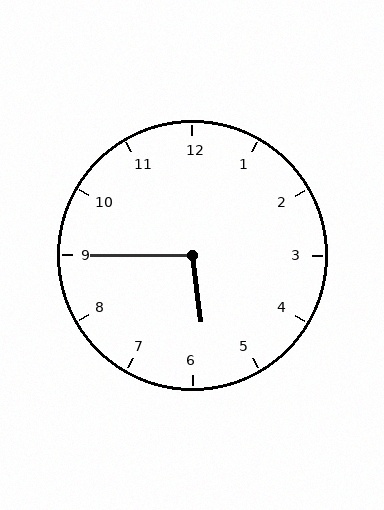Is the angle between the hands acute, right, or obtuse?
It is obtuse.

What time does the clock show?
5:45.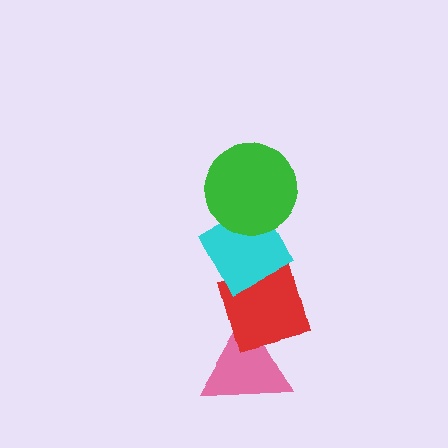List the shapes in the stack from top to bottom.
From top to bottom: the green circle, the cyan diamond, the red diamond, the pink triangle.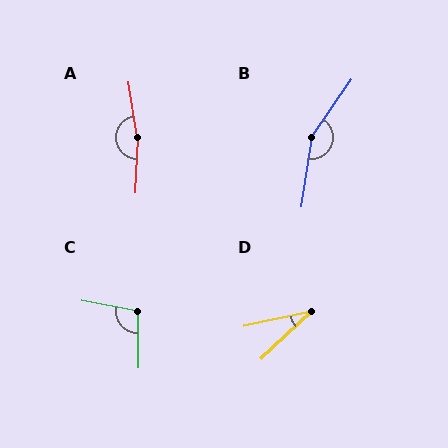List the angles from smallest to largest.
D (31°), C (102°), B (154°), A (168°).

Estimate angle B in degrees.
Approximately 154 degrees.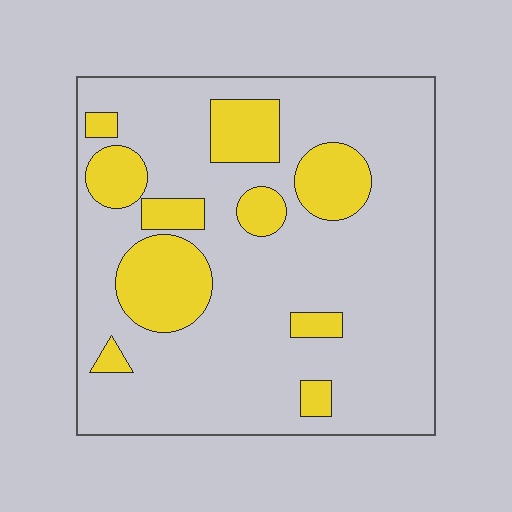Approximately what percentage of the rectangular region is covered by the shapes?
Approximately 20%.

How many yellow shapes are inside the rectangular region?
10.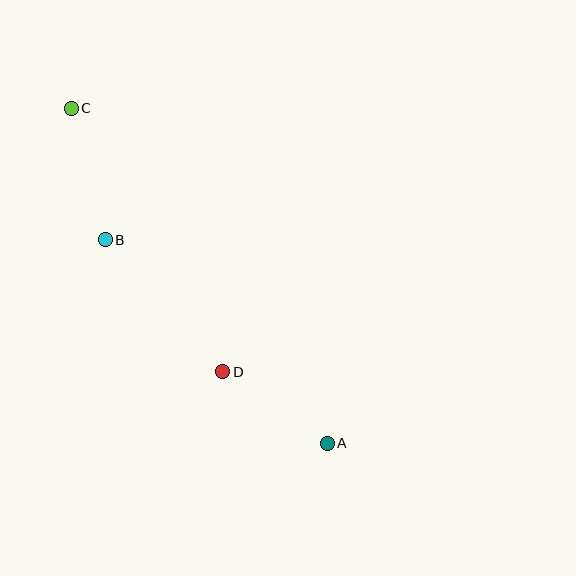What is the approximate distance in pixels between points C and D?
The distance between C and D is approximately 304 pixels.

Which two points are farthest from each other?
Points A and C are farthest from each other.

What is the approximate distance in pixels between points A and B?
The distance between A and B is approximately 301 pixels.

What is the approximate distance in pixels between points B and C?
The distance between B and C is approximately 136 pixels.